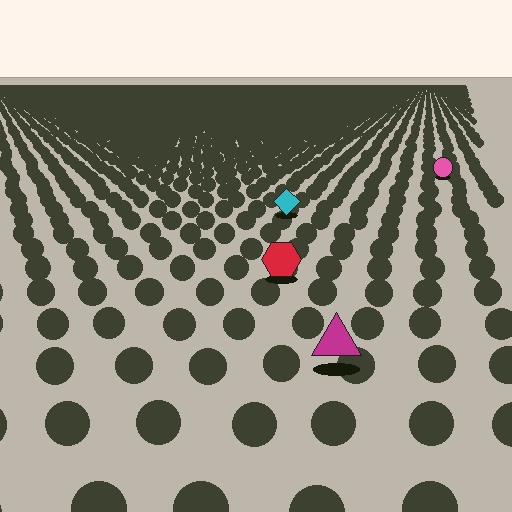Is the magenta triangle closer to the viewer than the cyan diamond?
Yes. The magenta triangle is closer — you can tell from the texture gradient: the ground texture is coarser near it.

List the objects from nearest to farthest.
From nearest to farthest: the magenta triangle, the red hexagon, the cyan diamond, the pink circle.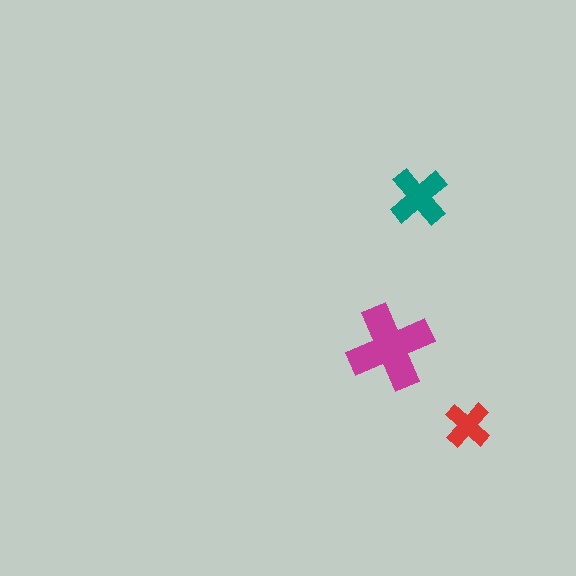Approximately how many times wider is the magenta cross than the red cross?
About 2 times wider.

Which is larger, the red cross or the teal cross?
The teal one.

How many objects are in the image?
There are 3 objects in the image.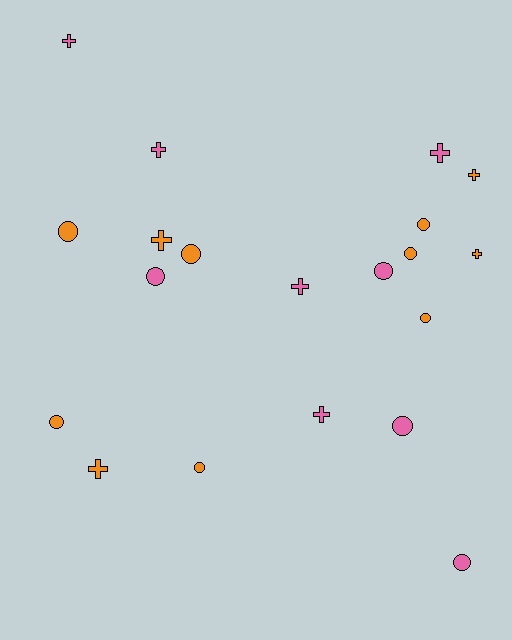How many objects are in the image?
There are 20 objects.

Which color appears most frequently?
Orange, with 11 objects.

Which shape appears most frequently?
Circle, with 11 objects.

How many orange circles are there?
There are 7 orange circles.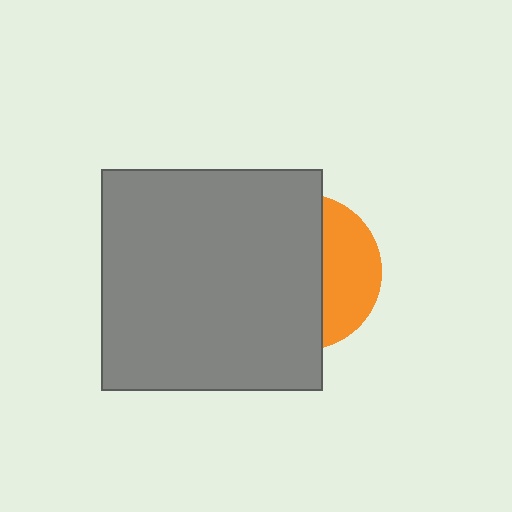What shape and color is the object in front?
The object in front is a gray square.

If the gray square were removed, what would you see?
You would see the complete orange circle.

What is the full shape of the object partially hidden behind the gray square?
The partially hidden object is an orange circle.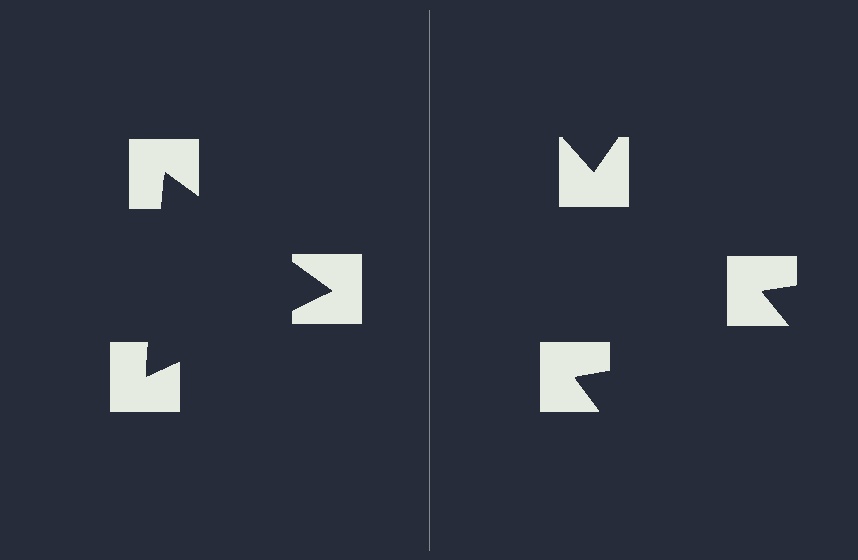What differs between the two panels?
The notched squares are positioned identically on both sides; only the wedge orientations differ. On the left they align to a triangle; on the right they are misaligned.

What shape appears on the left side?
An illusory triangle.